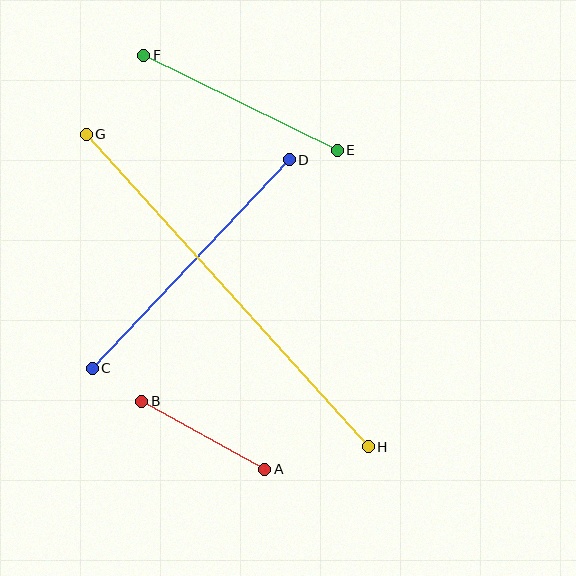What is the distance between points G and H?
The distance is approximately 421 pixels.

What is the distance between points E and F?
The distance is approximately 215 pixels.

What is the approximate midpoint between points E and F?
The midpoint is at approximately (241, 103) pixels.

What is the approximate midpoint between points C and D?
The midpoint is at approximately (191, 264) pixels.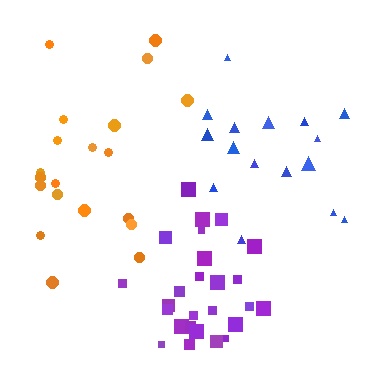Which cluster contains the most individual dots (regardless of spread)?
Purple (27).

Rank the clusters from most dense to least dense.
purple, blue, orange.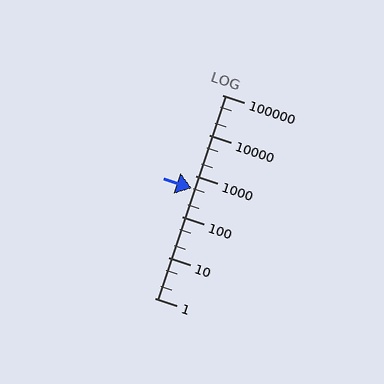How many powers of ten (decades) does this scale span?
The scale spans 5 decades, from 1 to 100000.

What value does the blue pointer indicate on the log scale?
The pointer indicates approximately 490.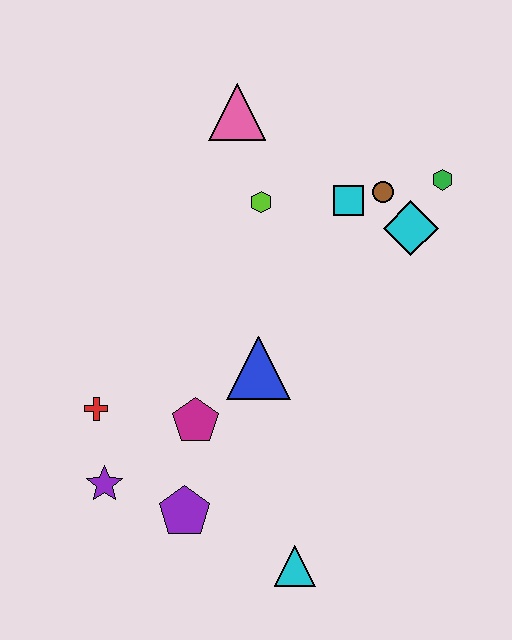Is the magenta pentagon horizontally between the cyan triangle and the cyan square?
No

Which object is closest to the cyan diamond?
The brown circle is closest to the cyan diamond.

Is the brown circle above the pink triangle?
No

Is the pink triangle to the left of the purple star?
No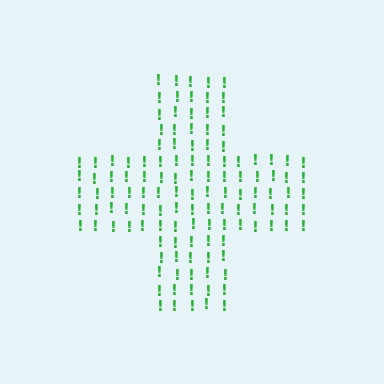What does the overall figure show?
The overall figure shows a cross.